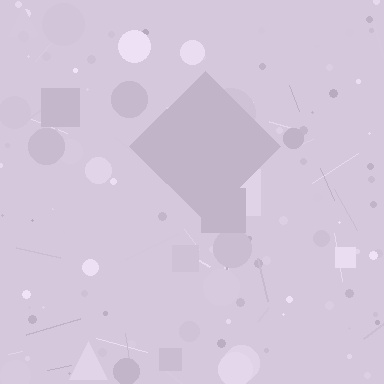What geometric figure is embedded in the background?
A diamond is embedded in the background.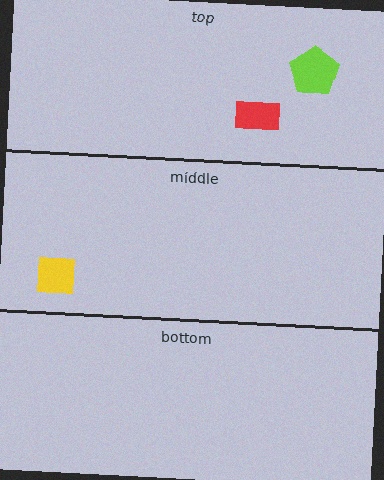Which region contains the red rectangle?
The top region.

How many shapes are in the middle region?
1.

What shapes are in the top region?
The red rectangle, the lime pentagon.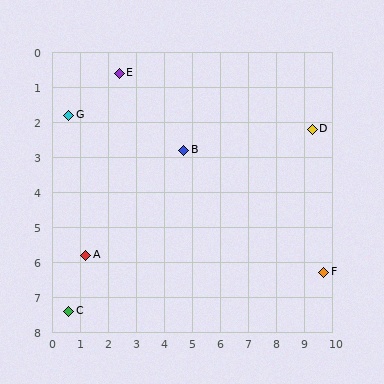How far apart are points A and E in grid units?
Points A and E are about 5.3 grid units apart.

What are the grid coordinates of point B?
Point B is at approximately (4.7, 2.8).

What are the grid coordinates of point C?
Point C is at approximately (0.6, 7.4).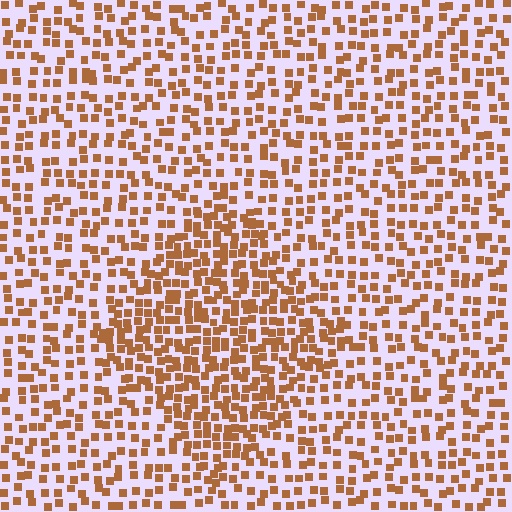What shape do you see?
I see a diamond.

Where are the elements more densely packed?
The elements are more densely packed inside the diamond boundary.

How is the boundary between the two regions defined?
The boundary is defined by a change in element density (approximately 1.8x ratio). All elements are the same color, size, and shape.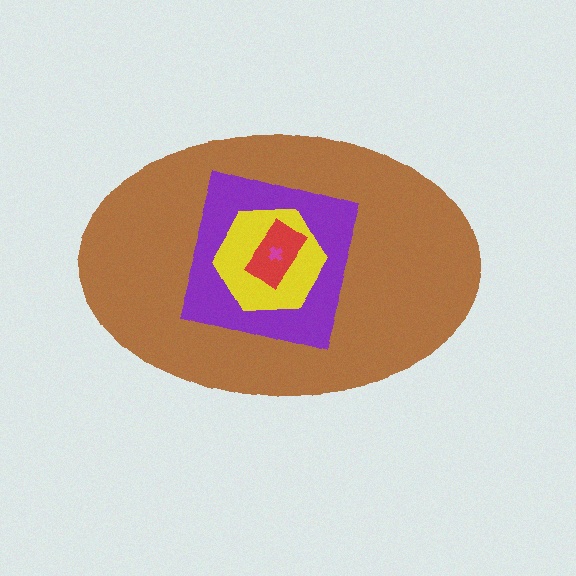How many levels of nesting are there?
5.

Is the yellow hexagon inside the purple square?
Yes.